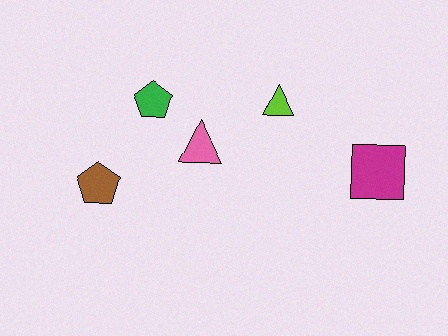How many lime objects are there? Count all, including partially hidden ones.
There is 1 lime object.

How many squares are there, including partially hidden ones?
There is 1 square.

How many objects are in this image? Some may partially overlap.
There are 5 objects.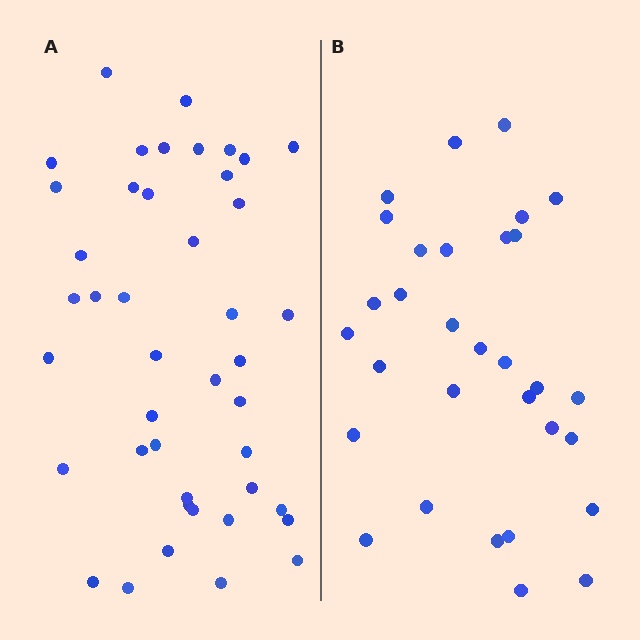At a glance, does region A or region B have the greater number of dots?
Region A (the left region) has more dots.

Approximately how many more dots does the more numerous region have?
Region A has roughly 12 or so more dots than region B.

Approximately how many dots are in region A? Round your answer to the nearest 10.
About 40 dots. (The exact count is 43, which rounds to 40.)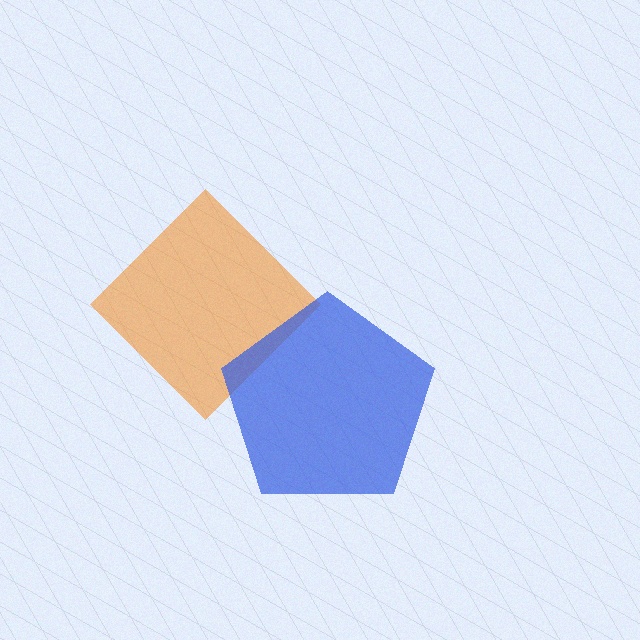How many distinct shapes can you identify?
There are 2 distinct shapes: an orange diamond, a blue pentagon.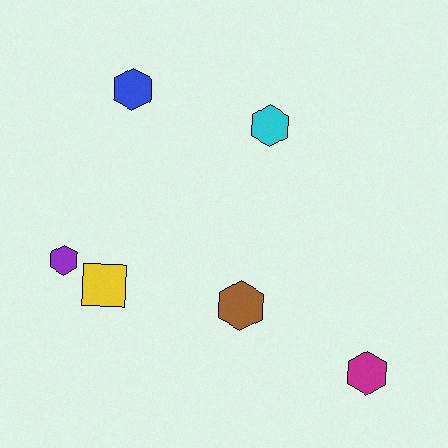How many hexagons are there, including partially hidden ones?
There are 5 hexagons.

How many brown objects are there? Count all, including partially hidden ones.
There is 1 brown object.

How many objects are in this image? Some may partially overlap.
There are 6 objects.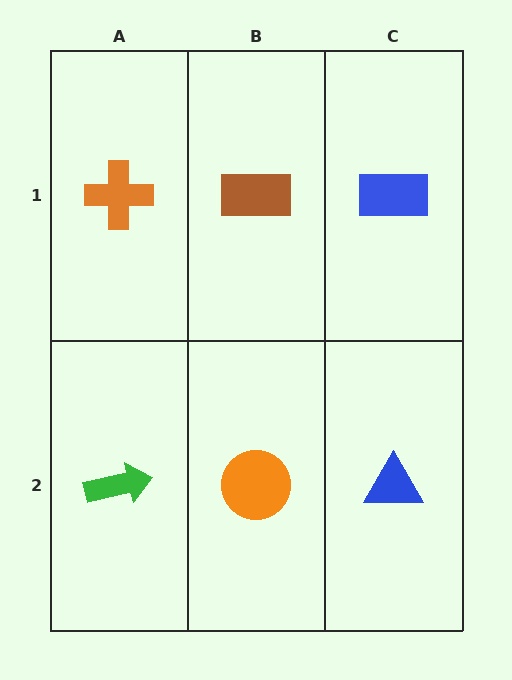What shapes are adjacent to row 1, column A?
A green arrow (row 2, column A), a brown rectangle (row 1, column B).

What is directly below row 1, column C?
A blue triangle.